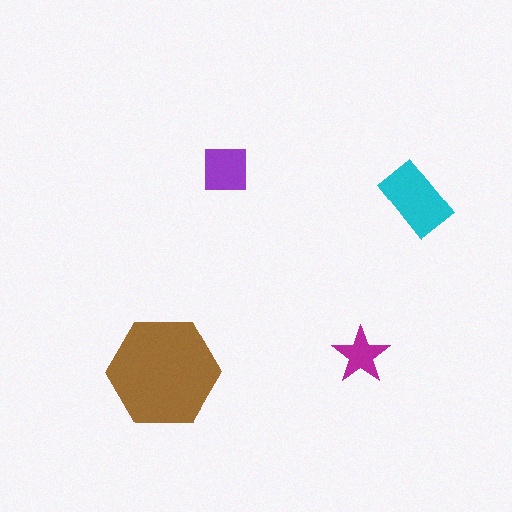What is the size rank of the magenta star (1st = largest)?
4th.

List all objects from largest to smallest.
The brown hexagon, the cyan rectangle, the purple square, the magenta star.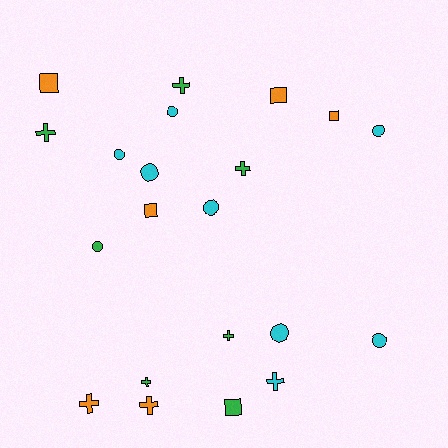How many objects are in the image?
There are 21 objects.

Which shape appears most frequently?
Cross, with 8 objects.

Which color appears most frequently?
Cyan, with 8 objects.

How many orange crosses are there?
There are 2 orange crosses.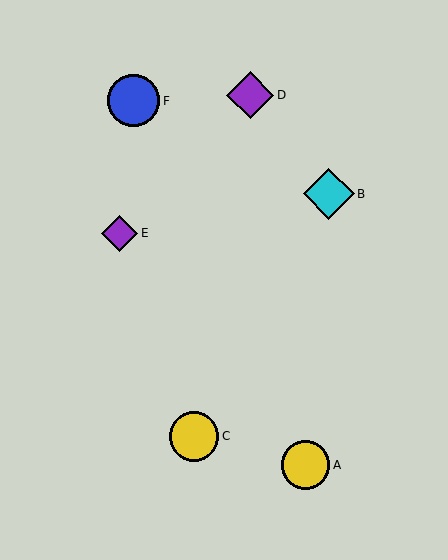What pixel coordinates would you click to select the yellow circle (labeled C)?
Click at (194, 436) to select the yellow circle C.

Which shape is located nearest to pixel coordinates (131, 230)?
The purple diamond (labeled E) at (120, 233) is nearest to that location.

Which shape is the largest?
The blue circle (labeled F) is the largest.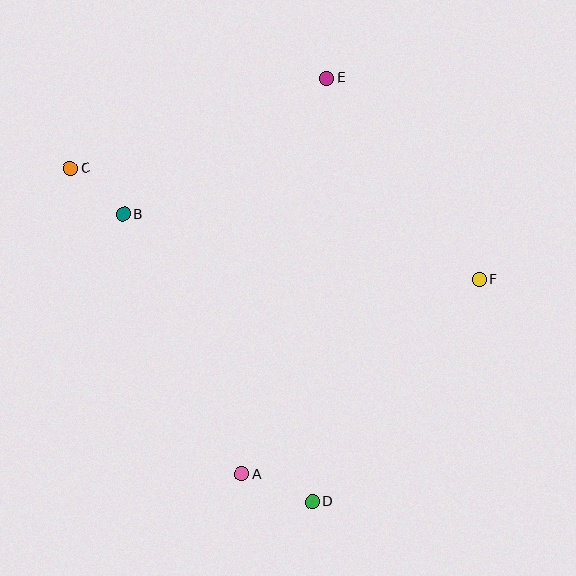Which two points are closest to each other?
Points B and C are closest to each other.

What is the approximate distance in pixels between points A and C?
The distance between A and C is approximately 351 pixels.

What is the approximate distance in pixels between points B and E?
The distance between B and E is approximately 245 pixels.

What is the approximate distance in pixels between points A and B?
The distance between A and B is approximately 286 pixels.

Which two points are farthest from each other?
Points D and E are farthest from each other.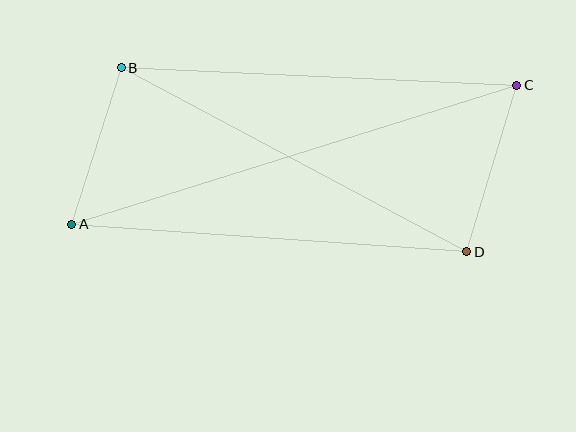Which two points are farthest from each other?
Points A and C are farthest from each other.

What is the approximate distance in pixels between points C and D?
The distance between C and D is approximately 174 pixels.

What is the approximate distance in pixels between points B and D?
The distance between B and D is approximately 392 pixels.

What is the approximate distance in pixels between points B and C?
The distance between B and C is approximately 396 pixels.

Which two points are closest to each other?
Points A and B are closest to each other.